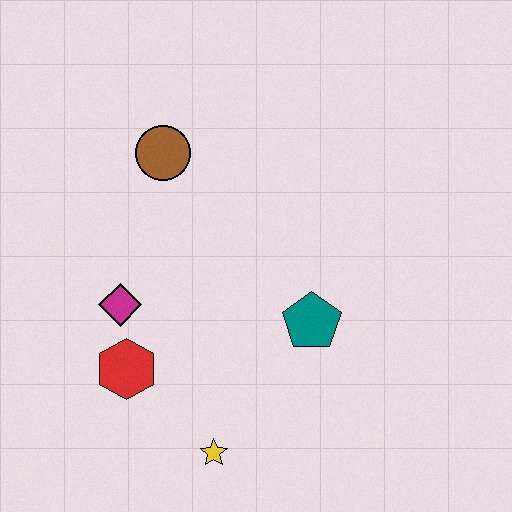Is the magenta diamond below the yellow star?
No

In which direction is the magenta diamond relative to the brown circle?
The magenta diamond is below the brown circle.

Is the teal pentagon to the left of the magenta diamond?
No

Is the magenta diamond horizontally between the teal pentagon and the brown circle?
No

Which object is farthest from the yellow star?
The brown circle is farthest from the yellow star.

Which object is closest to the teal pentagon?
The yellow star is closest to the teal pentagon.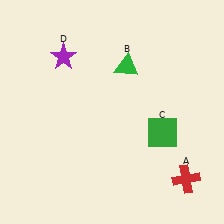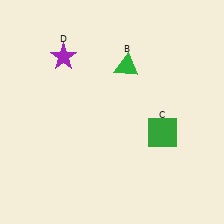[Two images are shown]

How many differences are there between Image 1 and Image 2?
There is 1 difference between the two images.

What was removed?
The red cross (A) was removed in Image 2.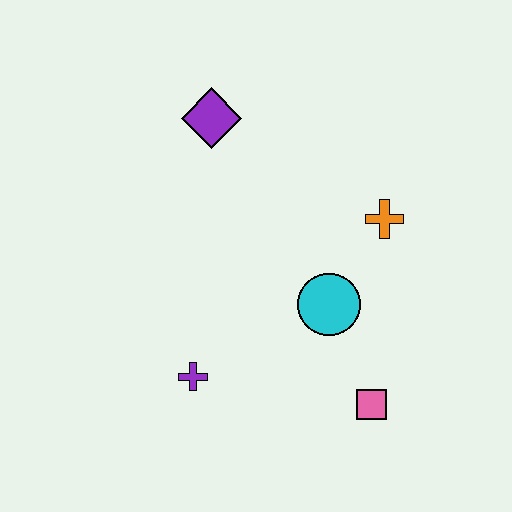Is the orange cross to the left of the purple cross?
No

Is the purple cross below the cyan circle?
Yes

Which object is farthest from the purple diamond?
The pink square is farthest from the purple diamond.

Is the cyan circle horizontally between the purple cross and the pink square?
Yes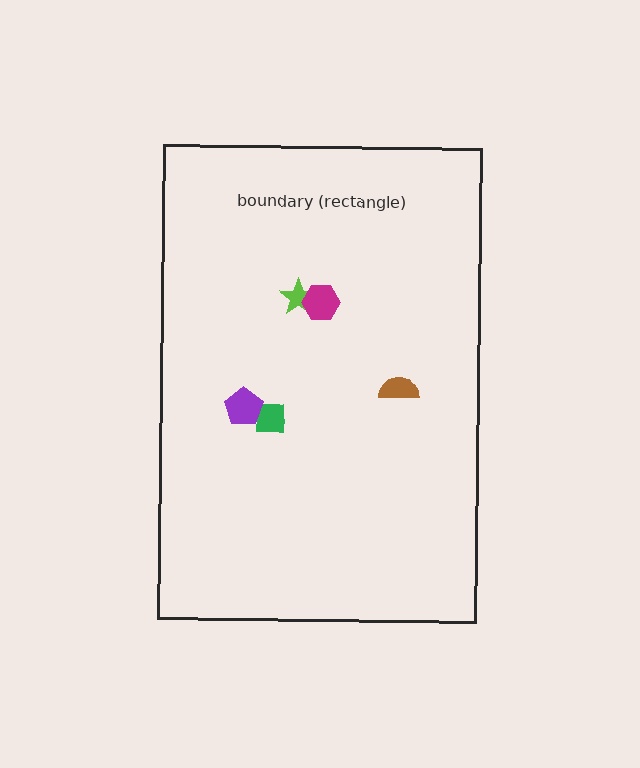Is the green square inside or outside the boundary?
Inside.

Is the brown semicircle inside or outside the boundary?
Inside.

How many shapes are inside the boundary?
5 inside, 0 outside.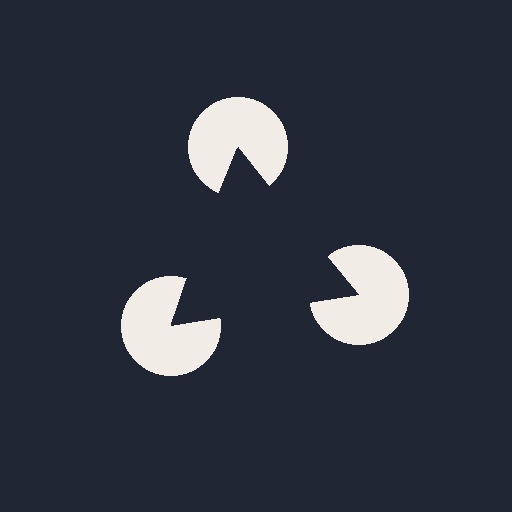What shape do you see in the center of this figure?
An illusory triangle — its edges are inferred from the aligned wedge cuts in the pac-man discs, not physically drawn.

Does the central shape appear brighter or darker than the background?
It typically appears slightly darker than the background, even though no actual brightness change is drawn.